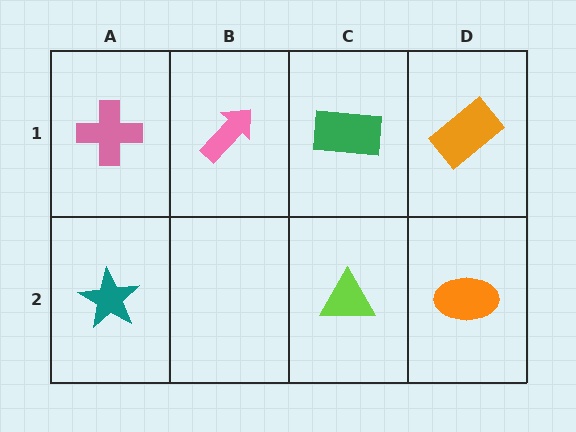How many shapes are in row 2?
3 shapes.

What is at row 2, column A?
A teal star.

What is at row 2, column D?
An orange ellipse.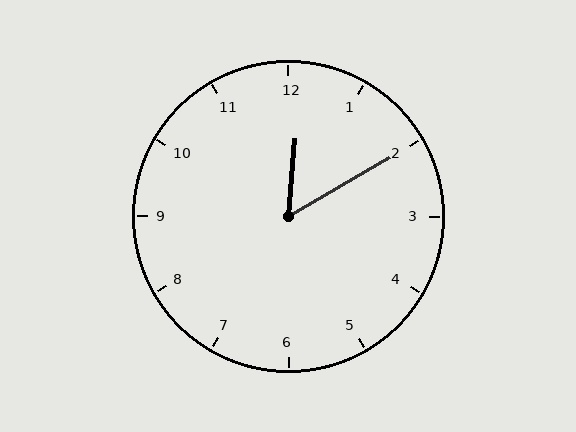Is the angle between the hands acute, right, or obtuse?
It is acute.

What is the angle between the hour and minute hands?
Approximately 55 degrees.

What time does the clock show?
12:10.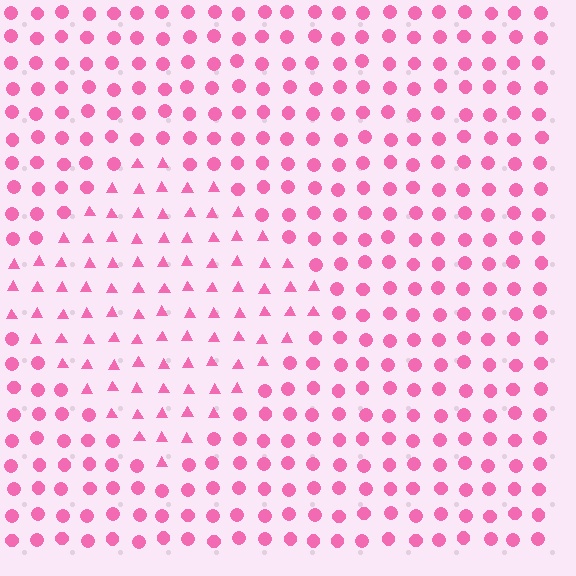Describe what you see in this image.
The image is filled with small pink elements arranged in a uniform grid. A diamond-shaped region contains triangles, while the surrounding area contains circles. The boundary is defined purely by the change in element shape.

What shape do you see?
I see a diamond.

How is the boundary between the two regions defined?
The boundary is defined by a change in element shape: triangles inside vs. circles outside. All elements share the same color and spacing.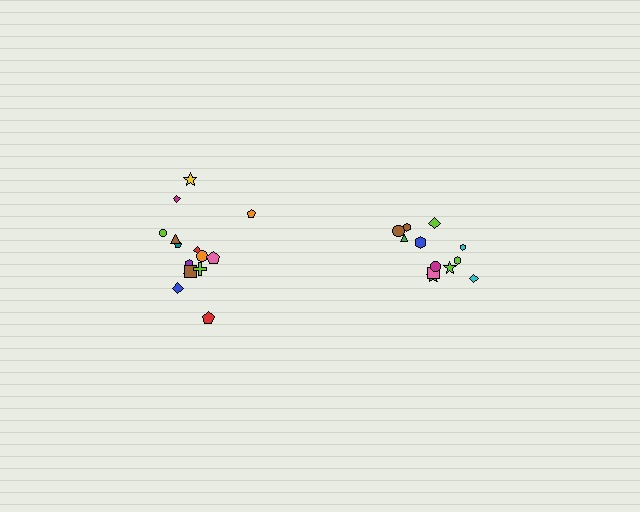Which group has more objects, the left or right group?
The left group.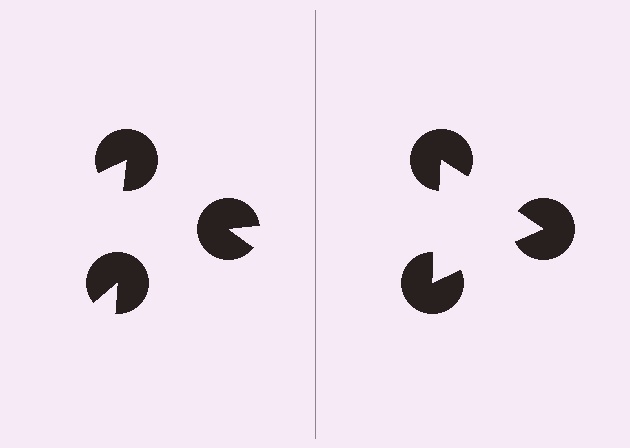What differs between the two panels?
The pac-man discs are positioned identically on both sides; only the wedge orientations differ. On the right they align to a triangle; on the left they are misaligned.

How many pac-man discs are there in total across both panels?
6 — 3 on each side.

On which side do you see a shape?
An illusory triangle appears on the right side. On the left side the wedge cuts are rotated, so no coherent shape forms.